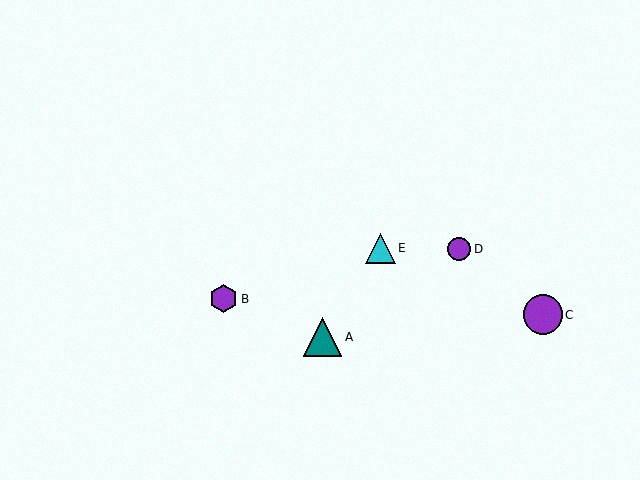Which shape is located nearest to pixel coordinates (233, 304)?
The purple hexagon (labeled B) at (224, 299) is nearest to that location.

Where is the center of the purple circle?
The center of the purple circle is at (459, 249).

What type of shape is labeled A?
Shape A is a teal triangle.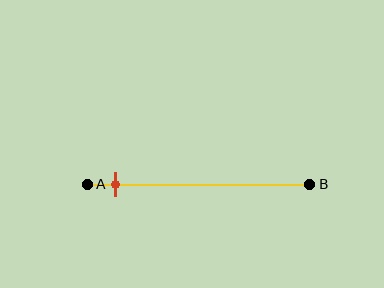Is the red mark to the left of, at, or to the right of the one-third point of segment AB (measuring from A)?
The red mark is to the left of the one-third point of segment AB.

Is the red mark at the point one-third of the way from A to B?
No, the mark is at about 15% from A, not at the 33% one-third point.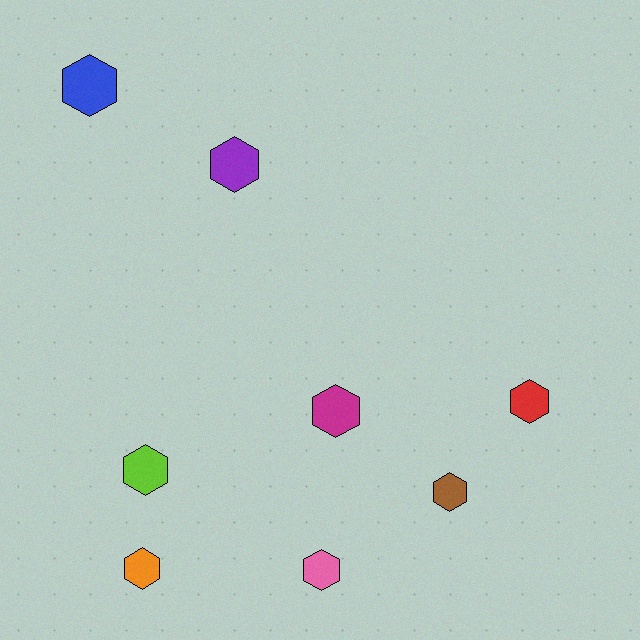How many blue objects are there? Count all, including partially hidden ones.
There is 1 blue object.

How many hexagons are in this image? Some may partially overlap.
There are 8 hexagons.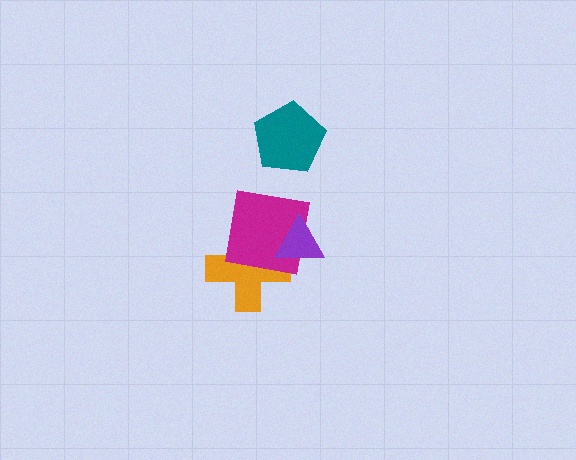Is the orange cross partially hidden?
Yes, it is partially covered by another shape.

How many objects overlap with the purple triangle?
2 objects overlap with the purple triangle.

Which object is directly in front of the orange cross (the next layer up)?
The magenta square is directly in front of the orange cross.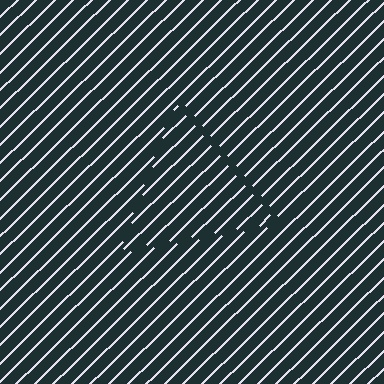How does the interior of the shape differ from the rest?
The interior of the shape contains the same grating, shifted by half a period — the contour is defined by the phase discontinuity where line-ends from the inner and outer gratings abut.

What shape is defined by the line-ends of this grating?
An illusory triangle. The interior of the shape contains the same grating, shifted by half a period — the contour is defined by the phase discontinuity where line-ends from the inner and outer gratings abut.